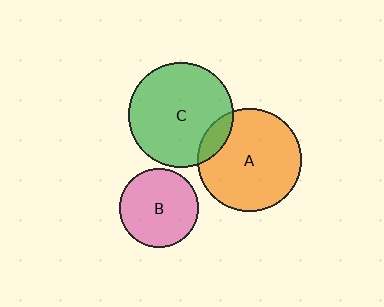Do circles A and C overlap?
Yes.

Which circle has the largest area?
Circle C (green).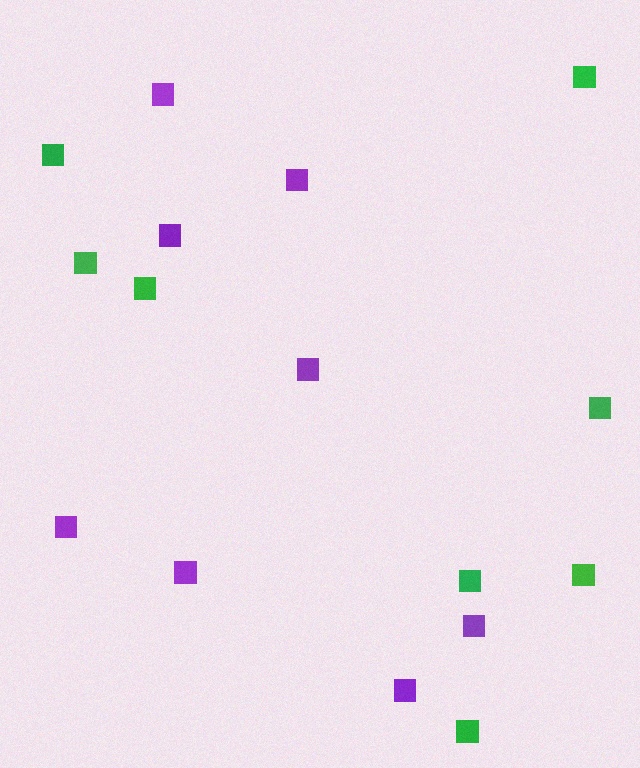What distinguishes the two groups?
There are 2 groups: one group of purple squares (8) and one group of green squares (8).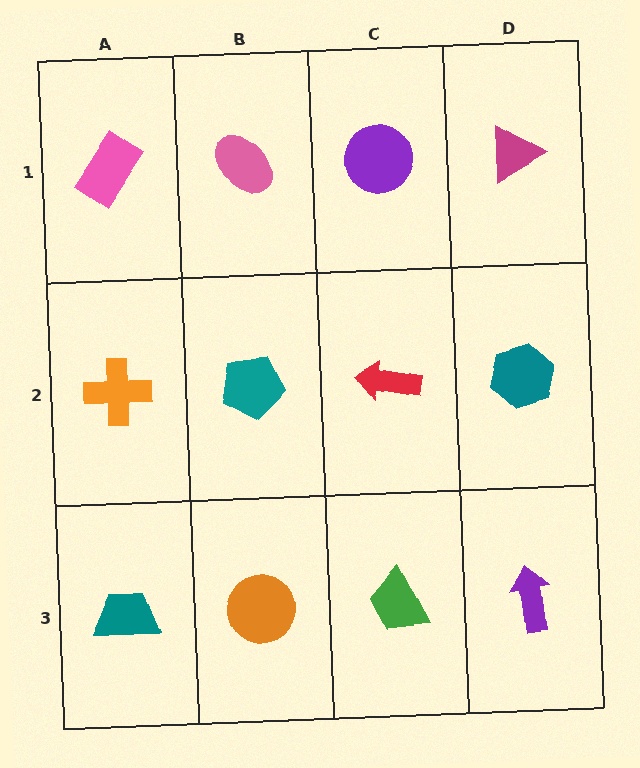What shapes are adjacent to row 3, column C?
A red arrow (row 2, column C), an orange circle (row 3, column B), a purple arrow (row 3, column D).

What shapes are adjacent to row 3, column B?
A teal pentagon (row 2, column B), a teal trapezoid (row 3, column A), a green trapezoid (row 3, column C).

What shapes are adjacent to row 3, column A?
An orange cross (row 2, column A), an orange circle (row 3, column B).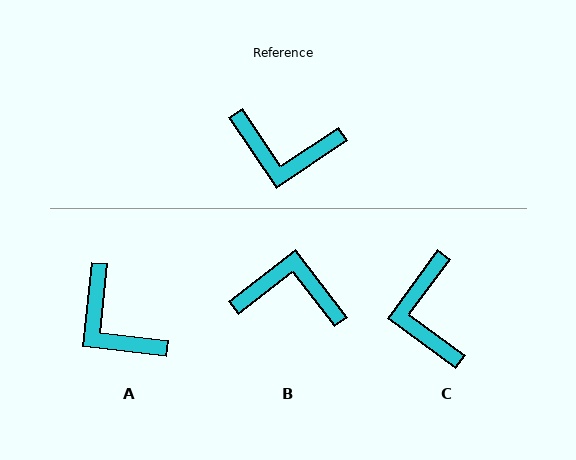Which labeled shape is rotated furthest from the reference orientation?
B, about 177 degrees away.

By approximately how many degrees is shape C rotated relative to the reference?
Approximately 71 degrees clockwise.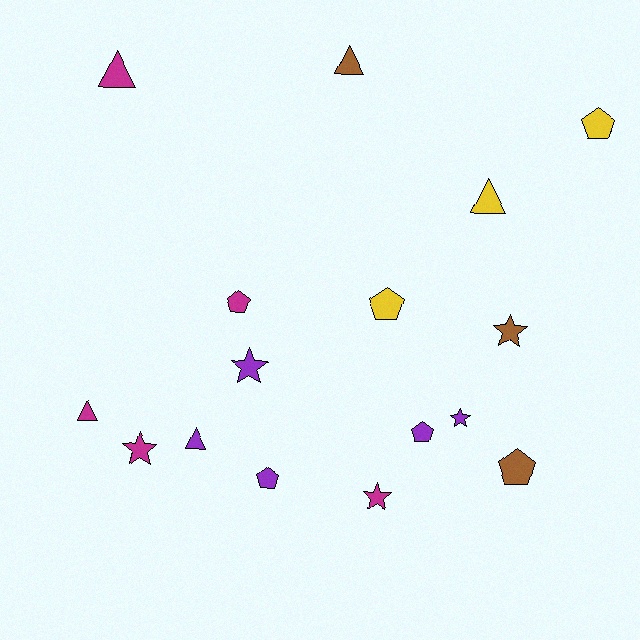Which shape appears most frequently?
Pentagon, with 6 objects.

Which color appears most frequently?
Magenta, with 5 objects.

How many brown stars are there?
There is 1 brown star.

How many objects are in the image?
There are 16 objects.